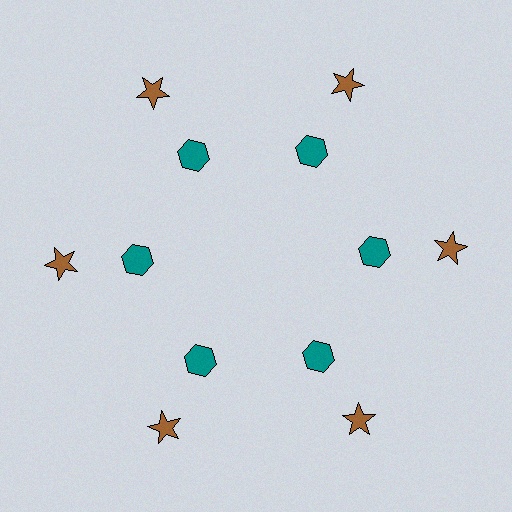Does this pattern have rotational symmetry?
Yes, this pattern has 6-fold rotational symmetry. It looks the same after rotating 60 degrees around the center.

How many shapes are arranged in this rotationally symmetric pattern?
There are 12 shapes, arranged in 6 groups of 2.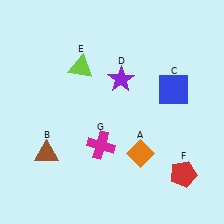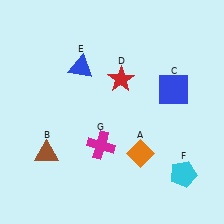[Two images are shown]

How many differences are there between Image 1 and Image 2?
There are 3 differences between the two images.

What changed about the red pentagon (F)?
In Image 1, F is red. In Image 2, it changed to cyan.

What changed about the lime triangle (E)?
In Image 1, E is lime. In Image 2, it changed to blue.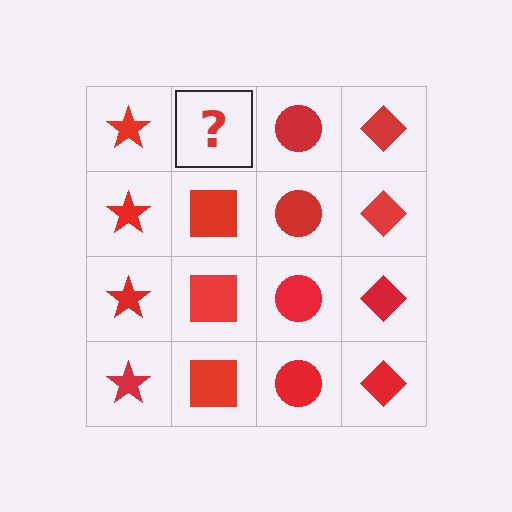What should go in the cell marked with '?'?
The missing cell should contain a red square.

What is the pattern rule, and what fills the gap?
The rule is that each column has a consistent shape. The gap should be filled with a red square.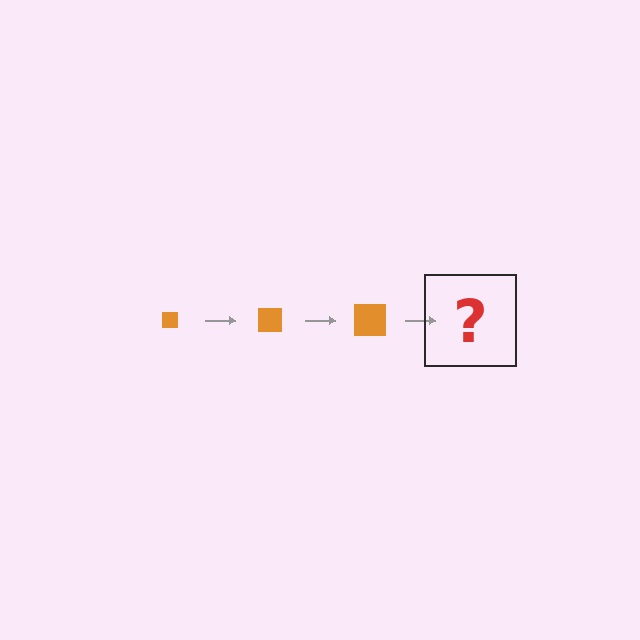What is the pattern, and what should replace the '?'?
The pattern is that the square gets progressively larger each step. The '?' should be an orange square, larger than the previous one.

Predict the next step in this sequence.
The next step is an orange square, larger than the previous one.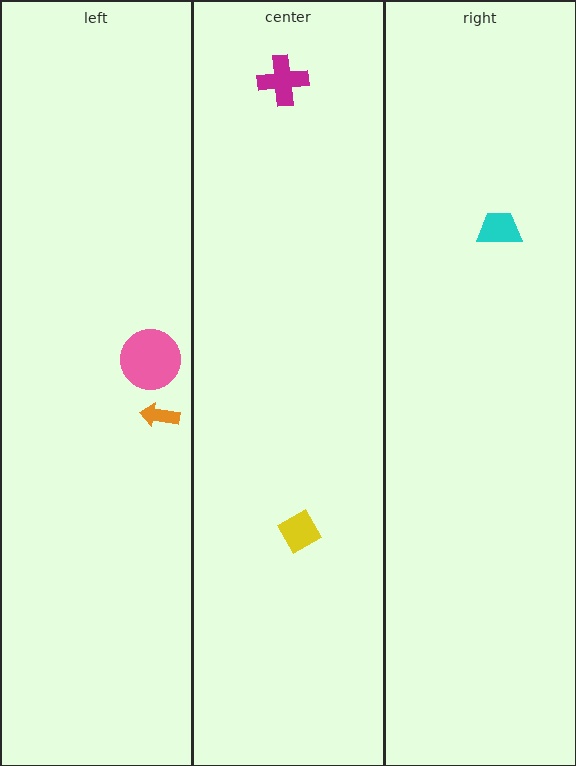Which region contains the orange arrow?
The left region.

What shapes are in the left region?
The pink circle, the orange arrow.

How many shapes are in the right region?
1.